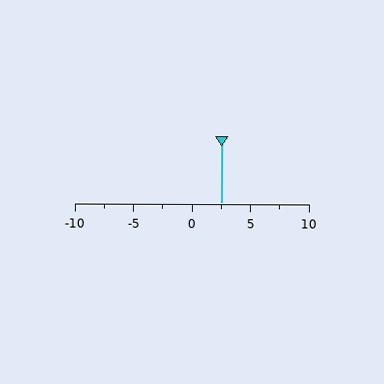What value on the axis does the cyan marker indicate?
The marker indicates approximately 2.5.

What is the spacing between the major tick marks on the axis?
The major ticks are spaced 5 apart.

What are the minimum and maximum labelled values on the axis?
The axis runs from -10 to 10.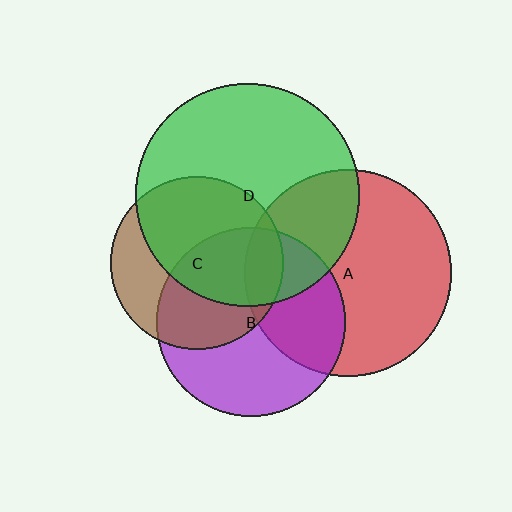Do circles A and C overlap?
Yes.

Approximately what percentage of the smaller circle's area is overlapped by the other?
Approximately 15%.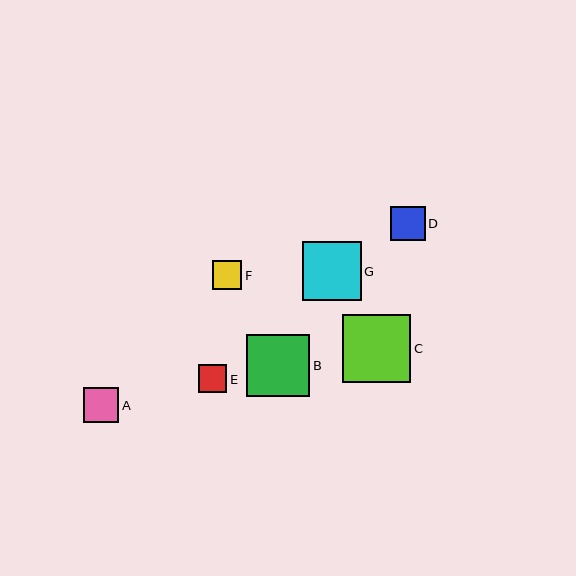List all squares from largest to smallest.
From largest to smallest: C, B, G, A, D, F, E.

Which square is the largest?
Square C is the largest with a size of approximately 68 pixels.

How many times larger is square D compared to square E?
Square D is approximately 1.2 times the size of square E.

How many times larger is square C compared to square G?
Square C is approximately 1.2 times the size of square G.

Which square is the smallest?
Square E is the smallest with a size of approximately 28 pixels.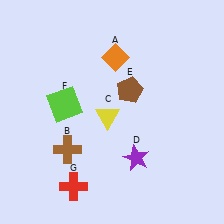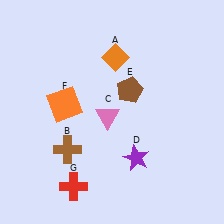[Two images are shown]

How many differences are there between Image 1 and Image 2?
There are 2 differences between the two images.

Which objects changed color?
C changed from yellow to pink. F changed from lime to orange.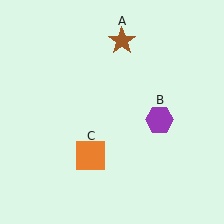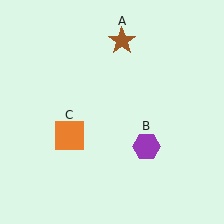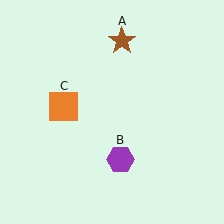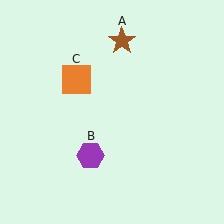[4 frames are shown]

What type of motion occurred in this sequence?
The purple hexagon (object B), orange square (object C) rotated clockwise around the center of the scene.